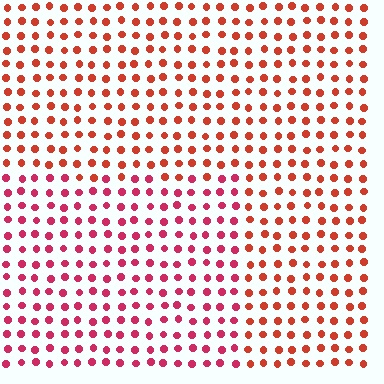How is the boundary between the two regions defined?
The boundary is defined purely by a slight shift in hue (about 27 degrees). Spacing, size, and orientation are identical on both sides.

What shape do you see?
I see a rectangle.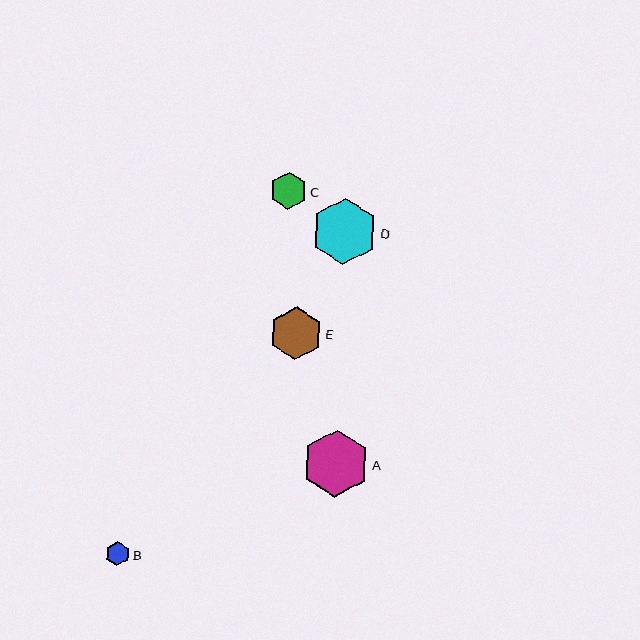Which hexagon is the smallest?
Hexagon B is the smallest with a size of approximately 24 pixels.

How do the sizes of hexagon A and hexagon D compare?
Hexagon A and hexagon D are approximately the same size.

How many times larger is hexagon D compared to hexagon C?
Hexagon D is approximately 1.8 times the size of hexagon C.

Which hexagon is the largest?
Hexagon A is the largest with a size of approximately 67 pixels.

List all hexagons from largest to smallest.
From largest to smallest: A, D, E, C, B.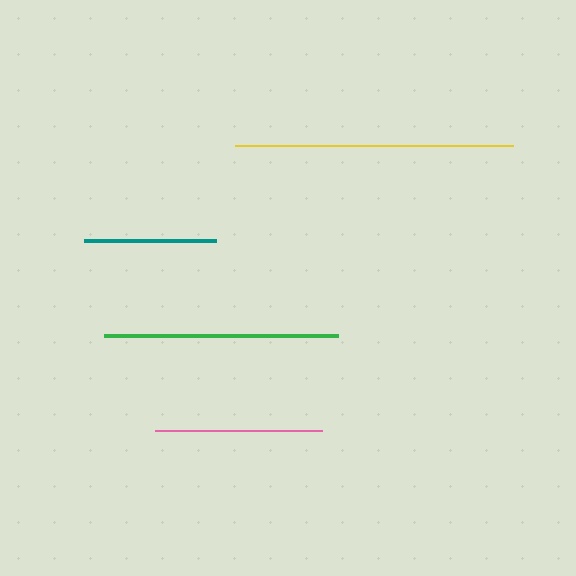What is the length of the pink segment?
The pink segment is approximately 167 pixels long.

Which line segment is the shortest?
The teal line is the shortest at approximately 132 pixels.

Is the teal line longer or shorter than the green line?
The green line is longer than the teal line.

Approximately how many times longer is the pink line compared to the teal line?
The pink line is approximately 1.3 times the length of the teal line.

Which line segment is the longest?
The yellow line is the longest at approximately 278 pixels.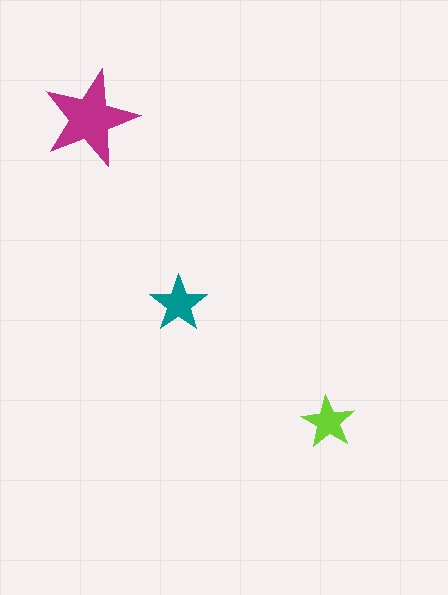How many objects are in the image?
There are 3 objects in the image.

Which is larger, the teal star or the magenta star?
The magenta one.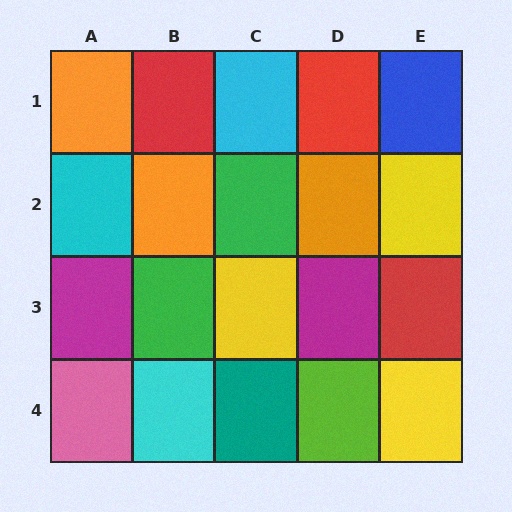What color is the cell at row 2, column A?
Cyan.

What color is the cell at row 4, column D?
Lime.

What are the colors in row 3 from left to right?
Magenta, green, yellow, magenta, red.